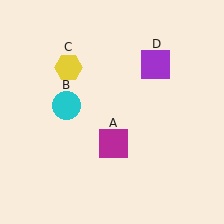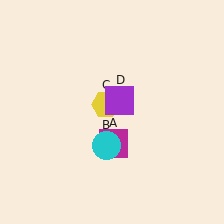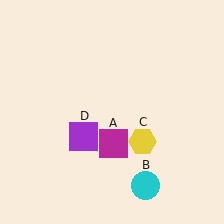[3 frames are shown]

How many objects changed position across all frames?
3 objects changed position: cyan circle (object B), yellow hexagon (object C), purple square (object D).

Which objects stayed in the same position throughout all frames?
Magenta square (object A) remained stationary.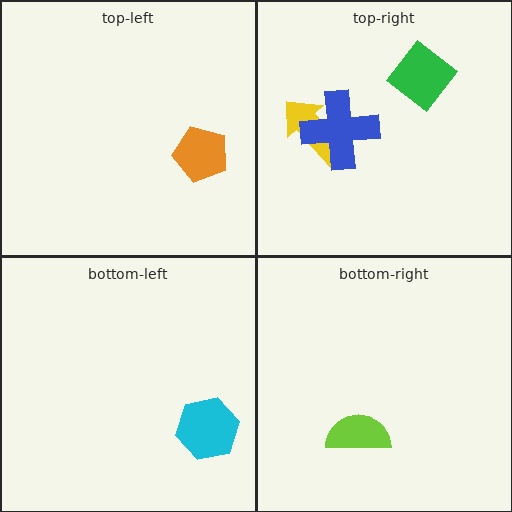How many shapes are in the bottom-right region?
1.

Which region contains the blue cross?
The top-right region.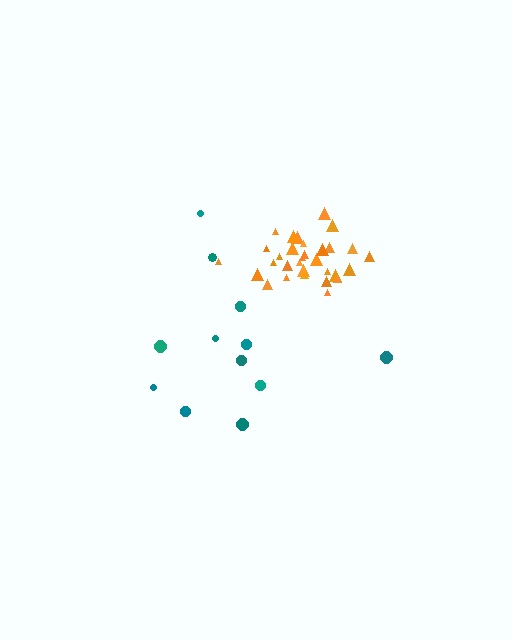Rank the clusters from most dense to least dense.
orange, teal.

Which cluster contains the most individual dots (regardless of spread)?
Orange (31).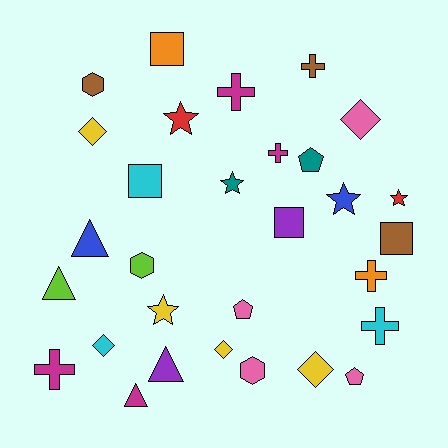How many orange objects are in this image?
There are 2 orange objects.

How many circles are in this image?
There are no circles.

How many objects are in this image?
There are 30 objects.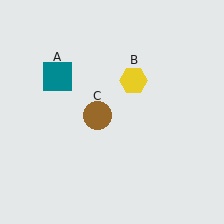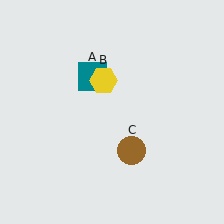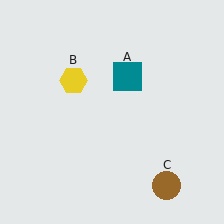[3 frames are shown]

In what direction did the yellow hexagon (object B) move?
The yellow hexagon (object B) moved left.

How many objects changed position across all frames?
3 objects changed position: teal square (object A), yellow hexagon (object B), brown circle (object C).